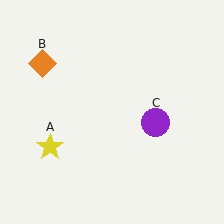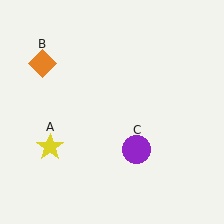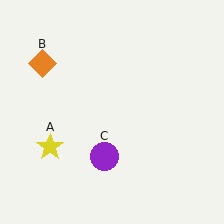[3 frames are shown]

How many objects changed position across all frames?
1 object changed position: purple circle (object C).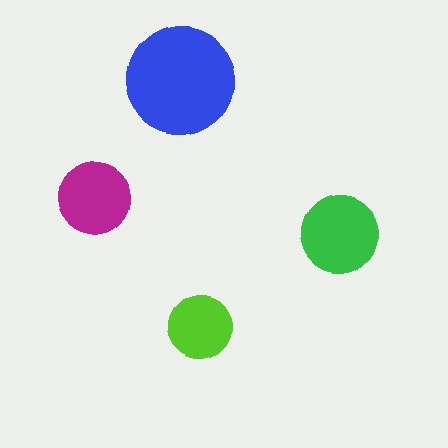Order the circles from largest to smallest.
the blue one, the green one, the magenta one, the lime one.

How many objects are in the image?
There are 4 objects in the image.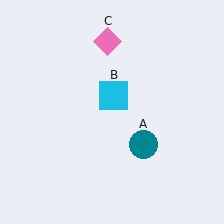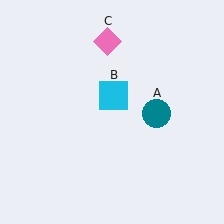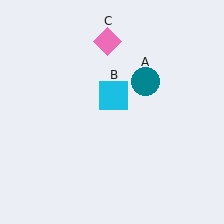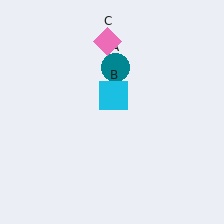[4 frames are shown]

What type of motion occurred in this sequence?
The teal circle (object A) rotated counterclockwise around the center of the scene.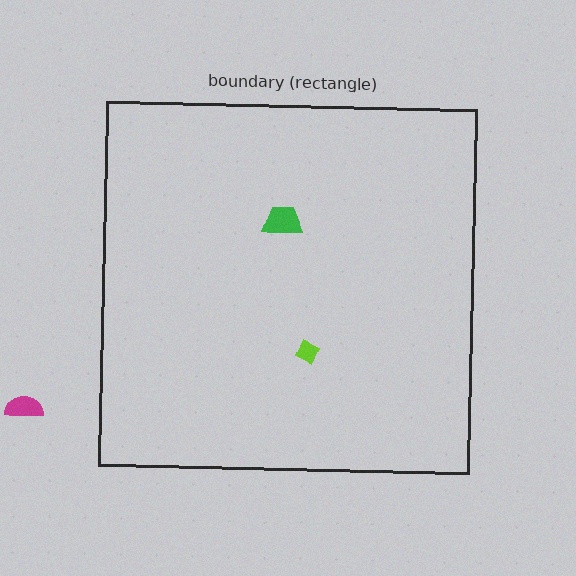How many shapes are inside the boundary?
2 inside, 1 outside.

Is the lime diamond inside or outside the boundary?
Inside.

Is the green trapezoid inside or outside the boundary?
Inside.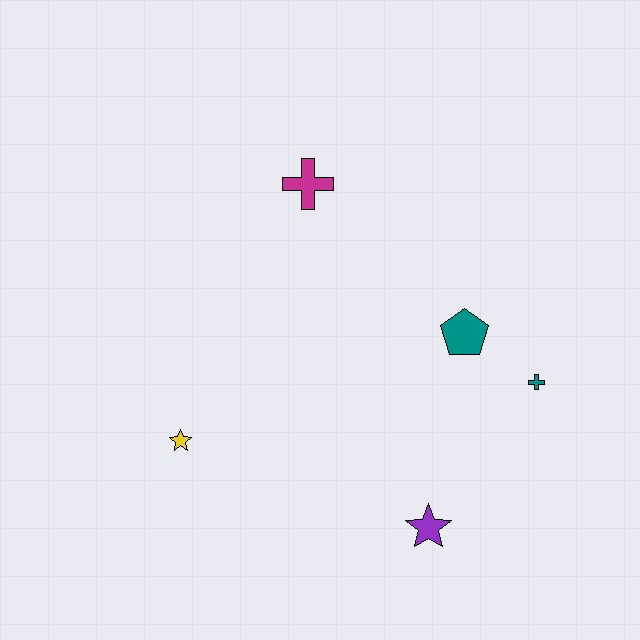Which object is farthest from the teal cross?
The yellow star is farthest from the teal cross.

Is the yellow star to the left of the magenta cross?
Yes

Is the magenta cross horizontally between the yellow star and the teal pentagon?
Yes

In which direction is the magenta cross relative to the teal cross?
The magenta cross is to the left of the teal cross.